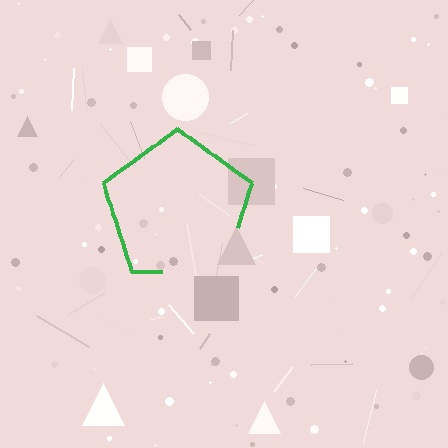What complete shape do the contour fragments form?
The contour fragments form a pentagon.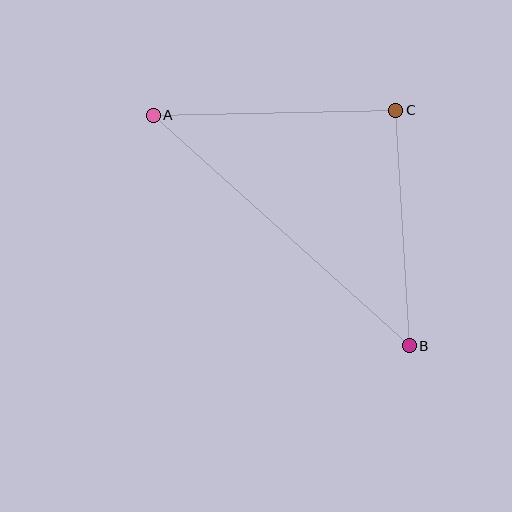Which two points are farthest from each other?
Points A and B are farthest from each other.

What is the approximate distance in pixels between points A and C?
The distance between A and C is approximately 242 pixels.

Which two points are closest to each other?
Points B and C are closest to each other.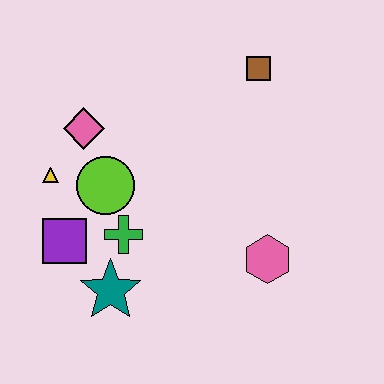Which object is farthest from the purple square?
The brown square is farthest from the purple square.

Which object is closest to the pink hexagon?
The green cross is closest to the pink hexagon.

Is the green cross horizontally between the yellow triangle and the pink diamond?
No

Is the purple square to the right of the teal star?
No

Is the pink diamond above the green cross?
Yes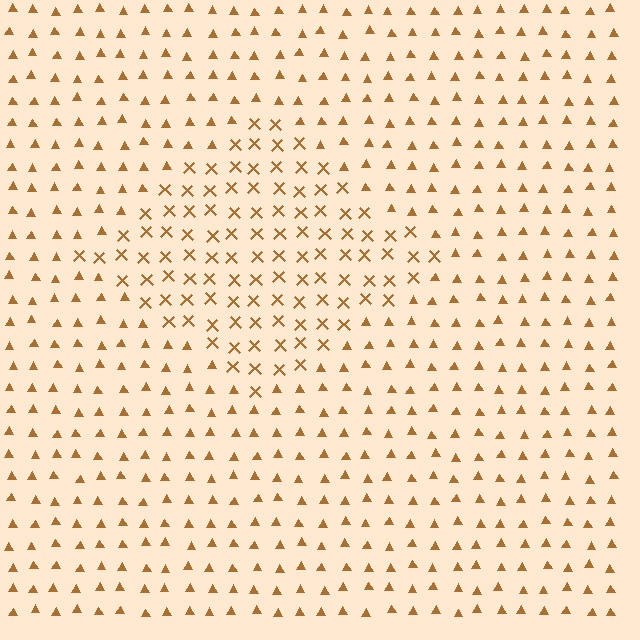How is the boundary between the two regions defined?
The boundary is defined by a change in element shape: X marks inside vs. triangles outside. All elements share the same color and spacing.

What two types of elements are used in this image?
The image uses X marks inside the diamond region and triangles outside it.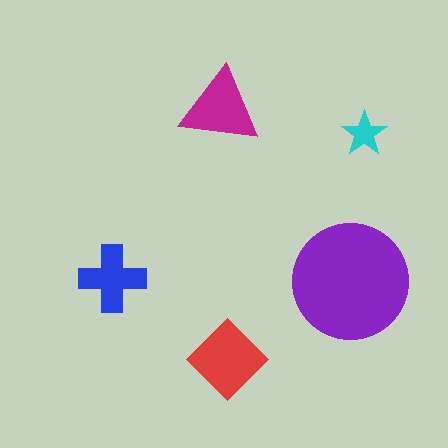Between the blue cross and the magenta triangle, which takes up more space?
The magenta triangle.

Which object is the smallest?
The cyan star.